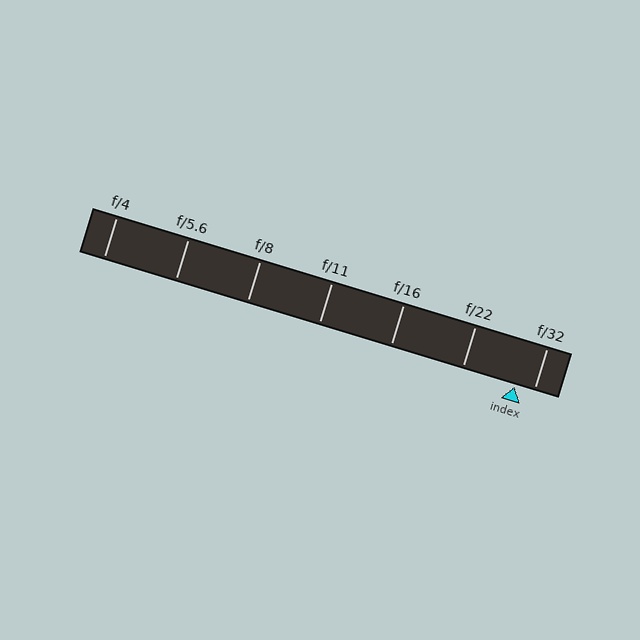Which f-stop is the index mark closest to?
The index mark is closest to f/32.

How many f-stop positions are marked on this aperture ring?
There are 7 f-stop positions marked.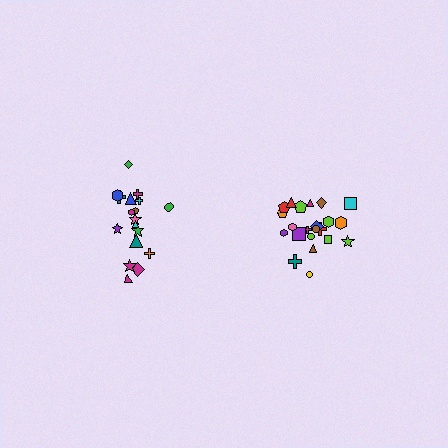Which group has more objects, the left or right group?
The right group.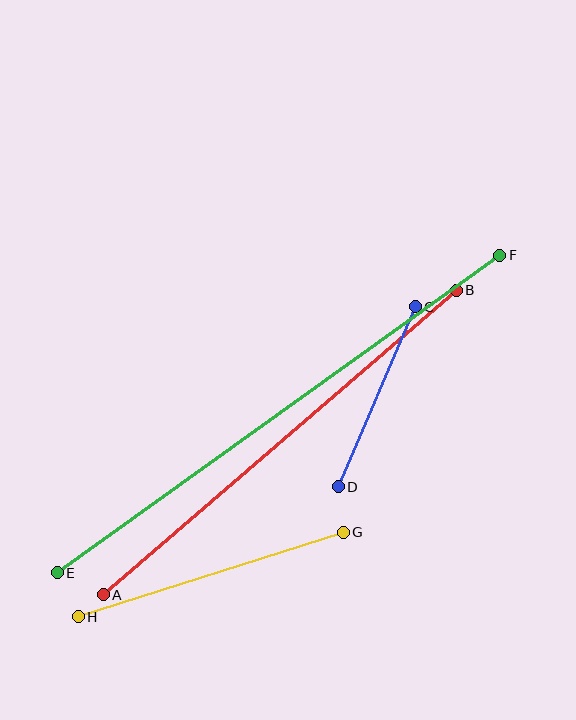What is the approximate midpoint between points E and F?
The midpoint is at approximately (279, 414) pixels.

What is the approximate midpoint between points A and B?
The midpoint is at approximately (280, 442) pixels.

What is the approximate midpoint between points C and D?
The midpoint is at approximately (377, 397) pixels.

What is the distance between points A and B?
The distance is approximately 466 pixels.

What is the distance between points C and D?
The distance is approximately 196 pixels.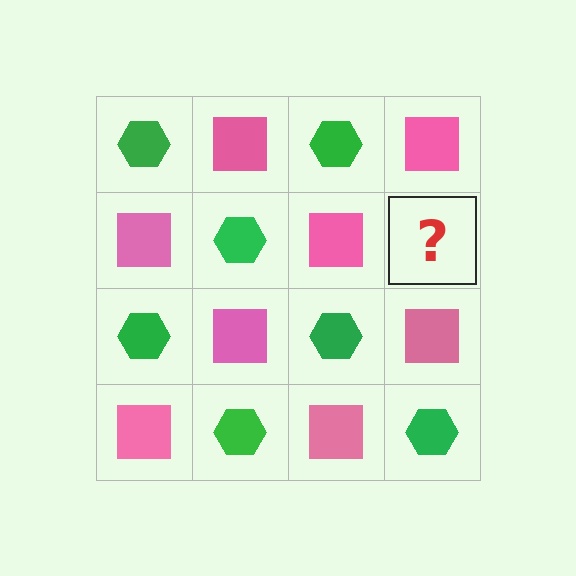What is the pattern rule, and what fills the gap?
The rule is that it alternates green hexagon and pink square in a checkerboard pattern. The gap should be filled with a green hexagon.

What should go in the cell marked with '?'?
The missing cell should contain a green hexagon.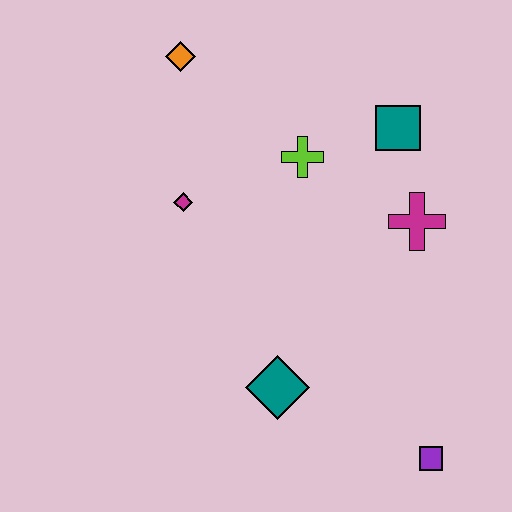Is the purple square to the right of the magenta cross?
Yes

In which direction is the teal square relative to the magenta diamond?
The teal square is to the right of the magenta diamond.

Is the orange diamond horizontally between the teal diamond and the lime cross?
No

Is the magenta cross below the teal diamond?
No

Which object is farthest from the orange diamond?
The purple square is farthest from the orange diamond.